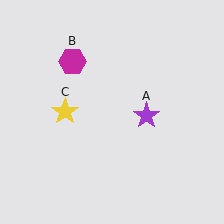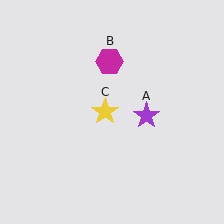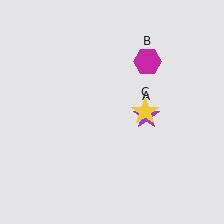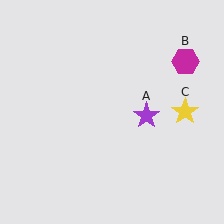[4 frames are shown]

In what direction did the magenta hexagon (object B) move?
The magenta hexagon (object B) moved right.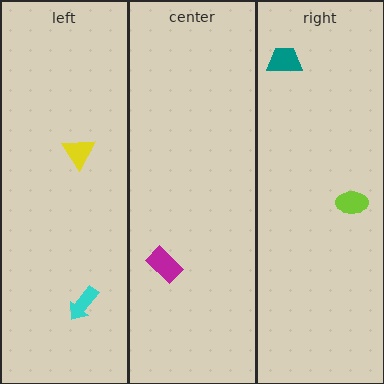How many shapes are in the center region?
1.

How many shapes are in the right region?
2.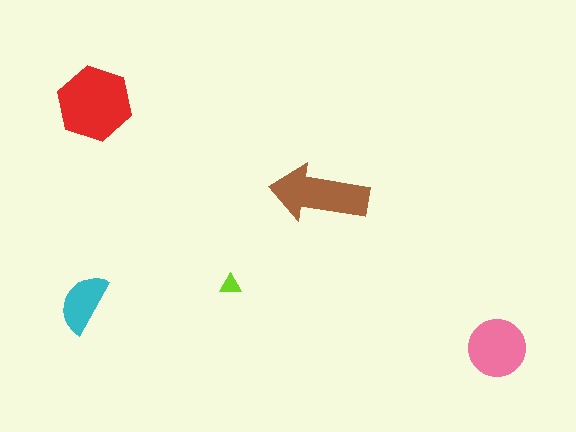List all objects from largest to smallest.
The red hexagon, the brown arrow, the pink circle, the cyan semicircle, the lime triangle.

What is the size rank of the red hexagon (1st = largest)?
1st.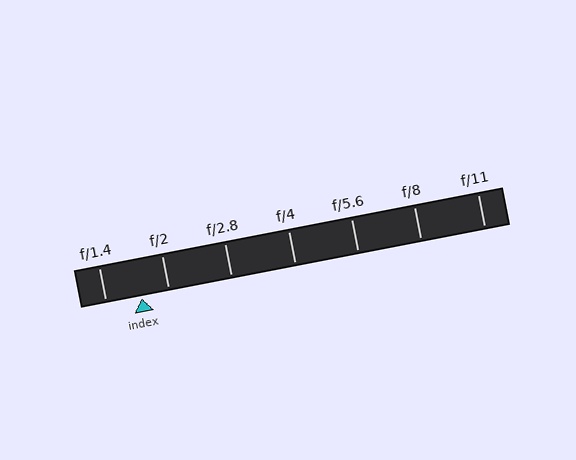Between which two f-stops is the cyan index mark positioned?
The index mark is between f/1.4 and f/2.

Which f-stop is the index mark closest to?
The index mark is closest to f/2.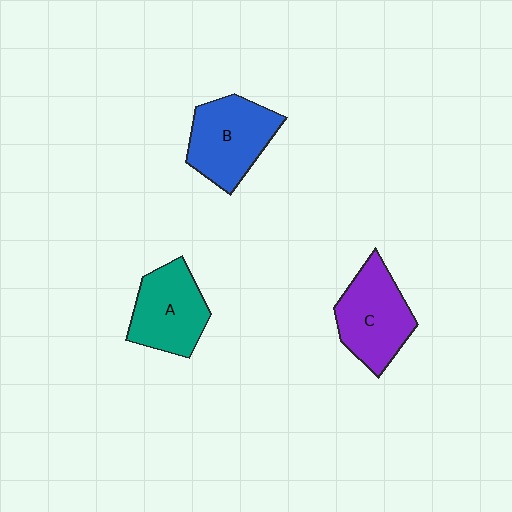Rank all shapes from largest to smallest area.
From largest to smallest: B (blue), C (purple), A (teal).